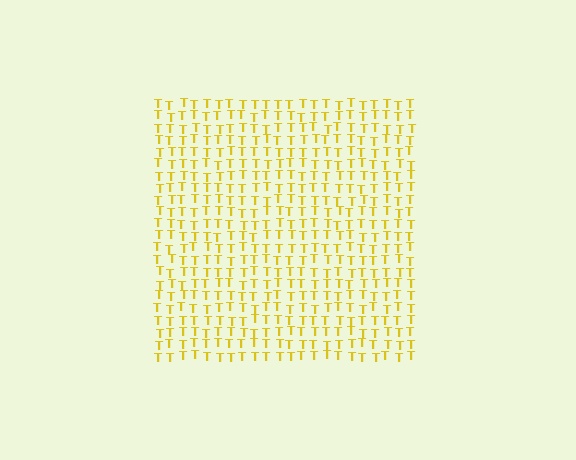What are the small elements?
The small elements are letter T's.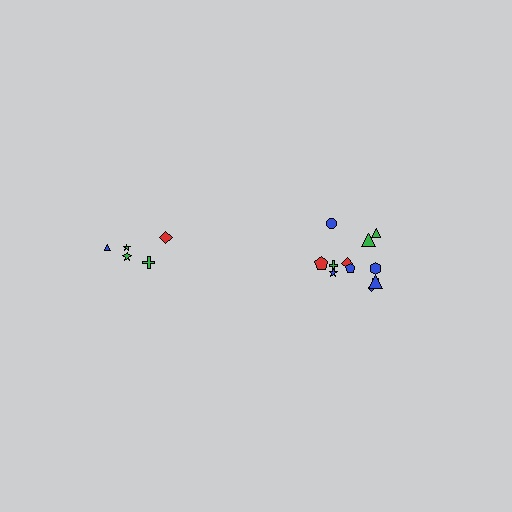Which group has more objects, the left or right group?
The right group.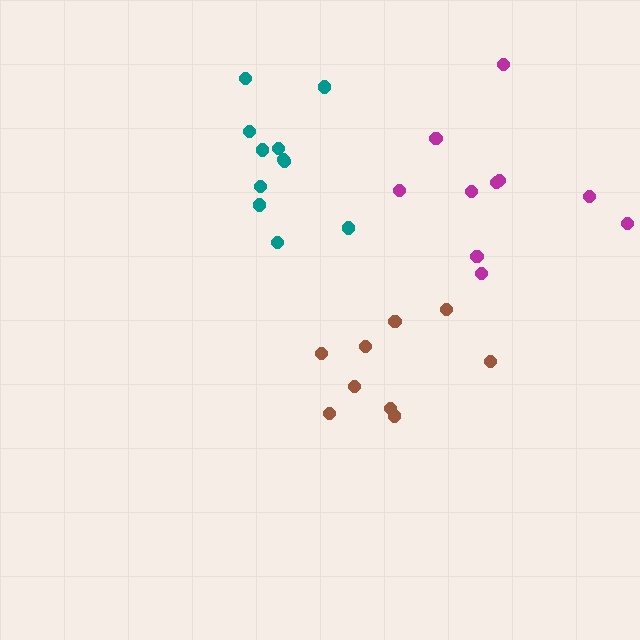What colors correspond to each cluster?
The clusters are colored: magenta, brown, teal.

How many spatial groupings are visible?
There are 3 spatial groupings.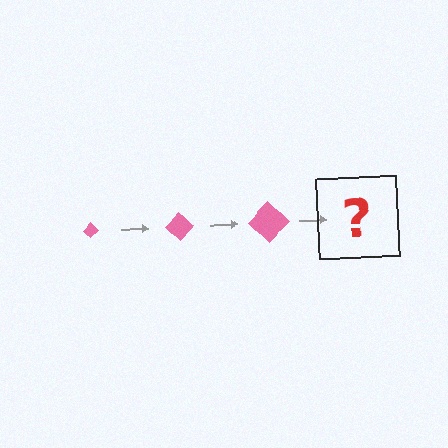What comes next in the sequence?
The next element should be a pink diamond, larger than the previous one.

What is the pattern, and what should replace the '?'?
The pattern is that the diamond gets progressively larger each step. The '?' should be a pink diamond, larger than the previous one.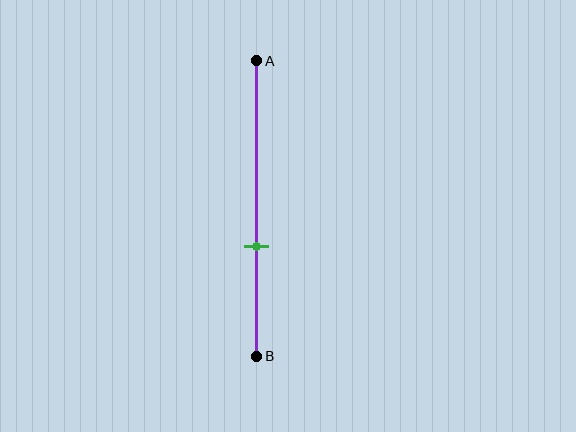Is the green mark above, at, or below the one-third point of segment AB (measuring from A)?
The green mark is below the one-third point of segment AB.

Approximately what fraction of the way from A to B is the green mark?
The green mark is approximately 65% of the way from A to B.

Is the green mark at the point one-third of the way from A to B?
No, the mark is at about 65% from A, not at the 33% one-third point.